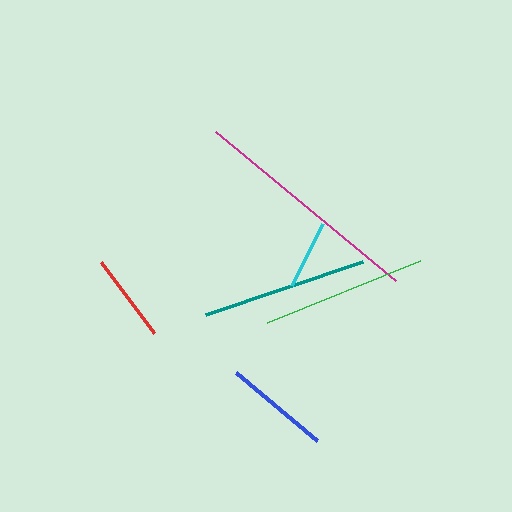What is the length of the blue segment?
The blue segment is approximately 106 pixels long.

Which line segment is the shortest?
The cyan line is the shortest at approximately 69 pixels.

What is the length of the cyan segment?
The cyan segment is approximately 69 pixels long.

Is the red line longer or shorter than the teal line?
The teal line is longer than the red line.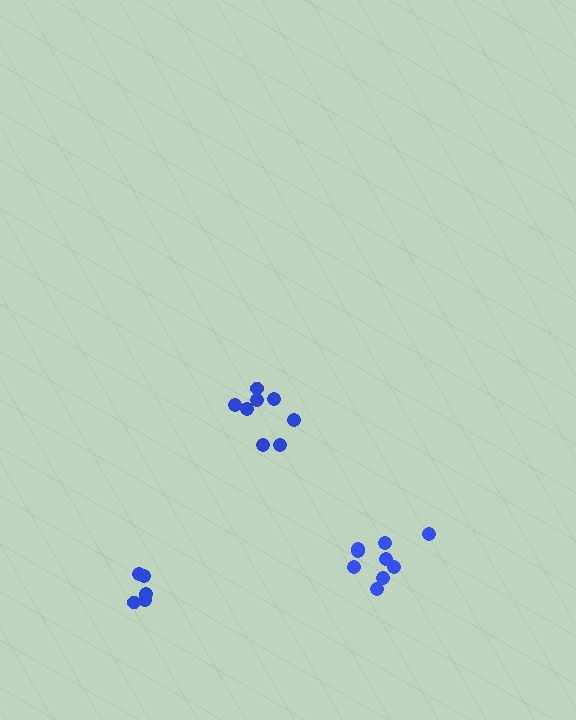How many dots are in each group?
Group 1: 8 dots, Group 2: 5 dots, Group 3: 9 dots (22 total).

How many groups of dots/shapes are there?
There are 3 groups.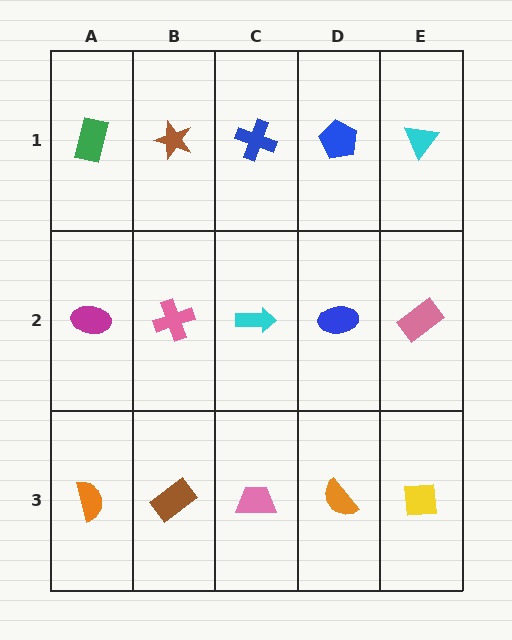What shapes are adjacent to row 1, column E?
A pink rectangle (row 2, column E), a blue pentagon (row 1, column D).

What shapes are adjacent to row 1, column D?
A blue ellipse (row 2, column D), a blue cross (row 1, column C), a cyan triangle (row 1, column E).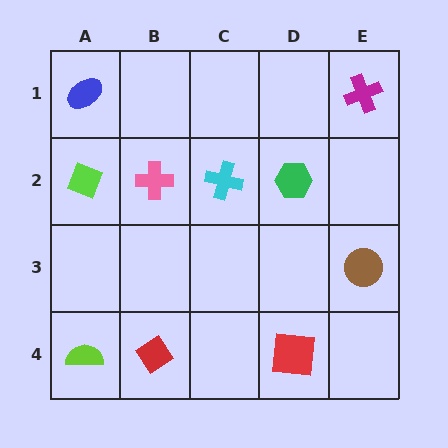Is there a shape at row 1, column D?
No, that cell is empty.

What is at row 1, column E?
A magenta cross.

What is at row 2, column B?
A pink cross.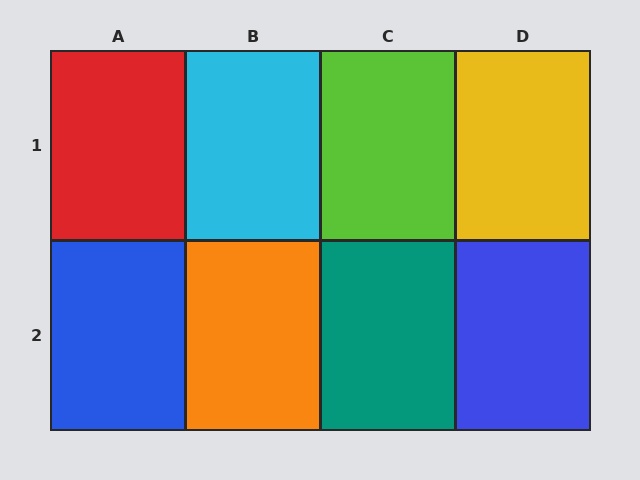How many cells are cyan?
1 cell is cyan.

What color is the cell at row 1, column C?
Lime.